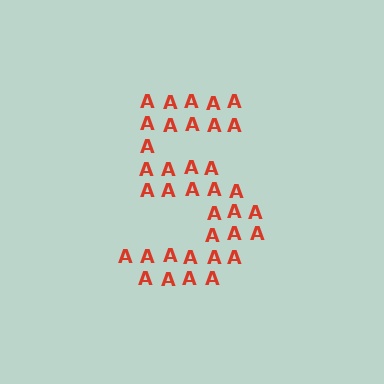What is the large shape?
The large shape is the digit 5.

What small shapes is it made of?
It is made of small letter A's.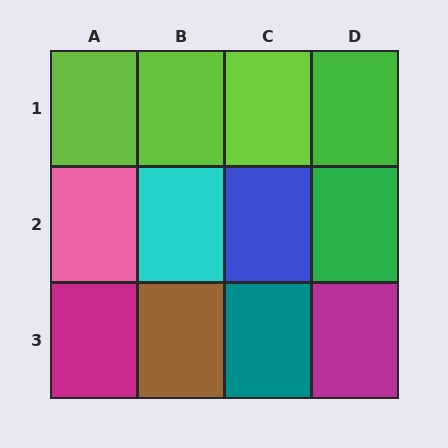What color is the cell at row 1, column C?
Lime.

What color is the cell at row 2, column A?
Pink.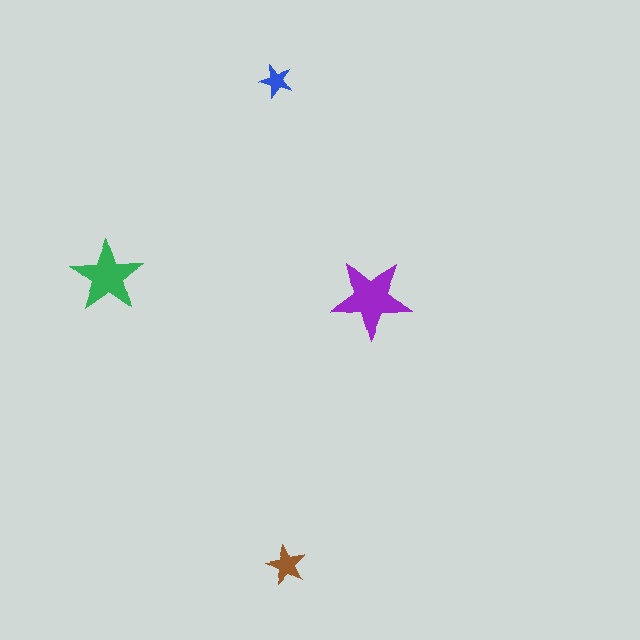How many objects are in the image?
There are 4 objects in the image.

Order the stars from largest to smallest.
the purple one, the green one, the brown one, the blue one.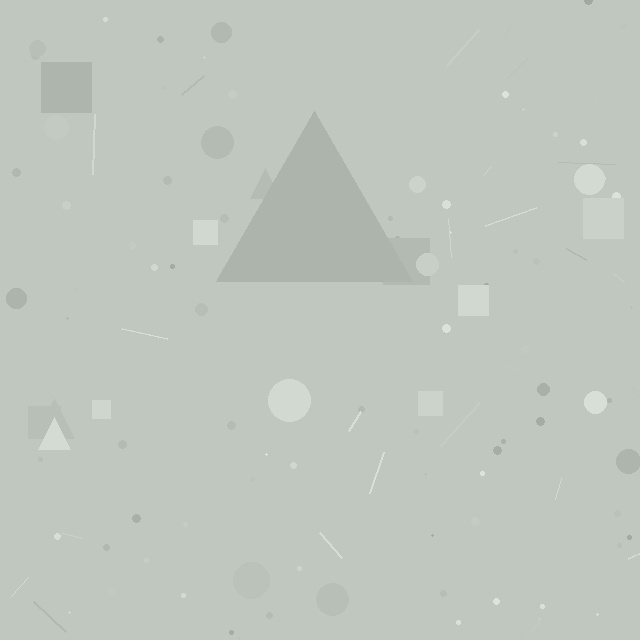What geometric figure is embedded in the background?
A triangle is embedded in the background.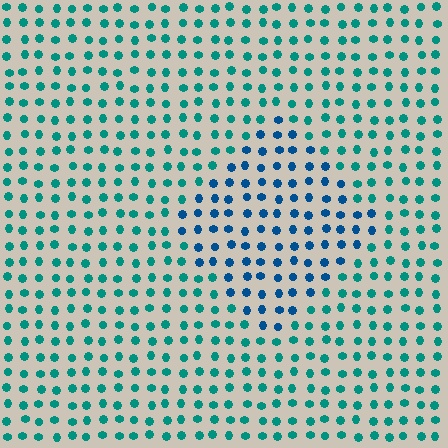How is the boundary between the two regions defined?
The boundary is defined purely by a slight shift in hue (about 35 degrees). Spacing, size, and orientation are identical on both sides.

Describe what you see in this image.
The image is filled with small teal elements in a uniform arrangement. A diamond-shaped region is visible where the elements are tinted to a slightly different hue, forming a subtle color boundary.